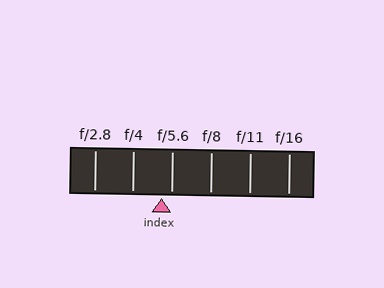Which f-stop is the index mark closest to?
The index mark is closest to f/5.6.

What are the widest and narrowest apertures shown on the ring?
The widest aperture shown is f/2.8 and the narrowest is f/16.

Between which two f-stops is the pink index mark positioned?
The index mark is between f/4 and f/5.6.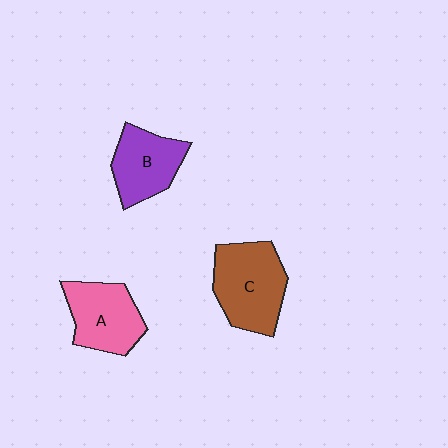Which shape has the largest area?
Shape C (brown).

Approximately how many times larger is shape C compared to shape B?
Approximately 1.3 times.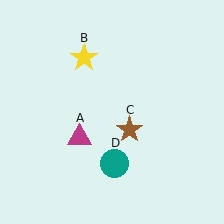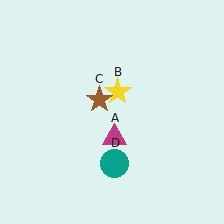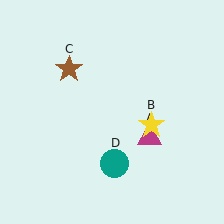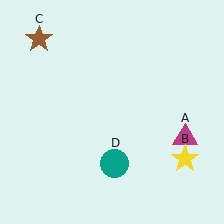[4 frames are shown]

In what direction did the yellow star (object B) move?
The yellow star (object B) moved down and to the right.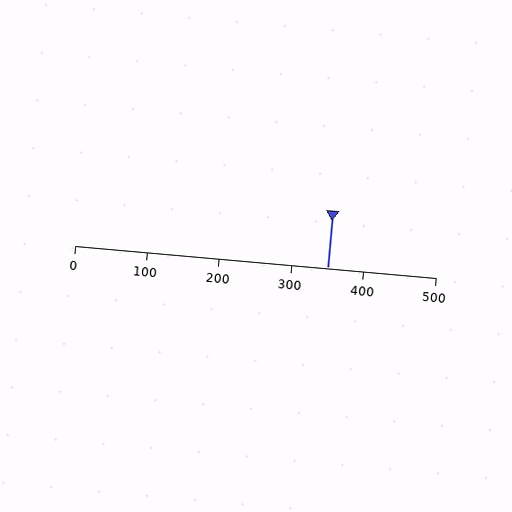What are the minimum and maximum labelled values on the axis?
The axis runs from 0 to 500.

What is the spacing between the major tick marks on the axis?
The major ticks are spaced 100 apart.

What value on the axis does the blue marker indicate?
The marker indicates approximately 350.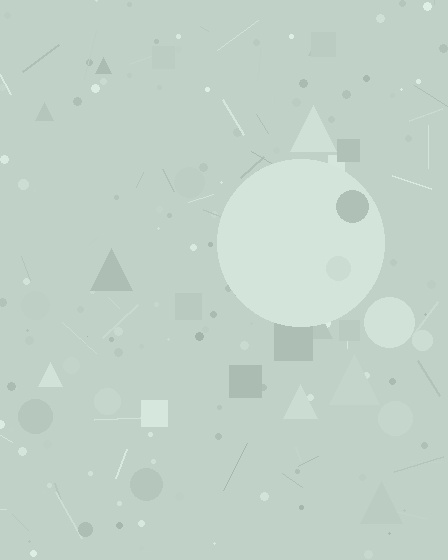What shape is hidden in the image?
A circle is hidden in the image.